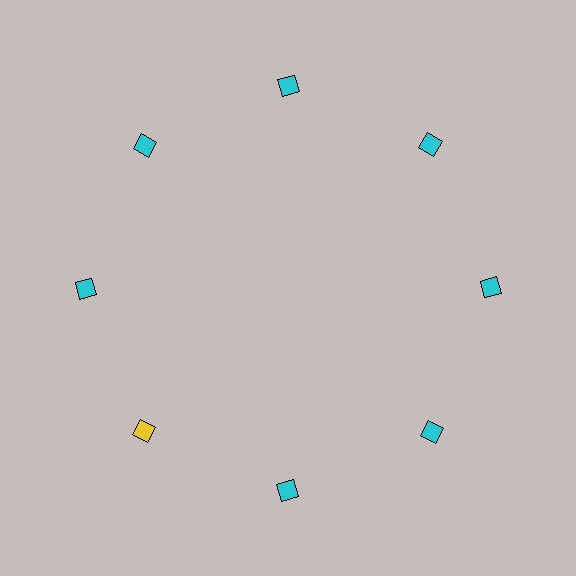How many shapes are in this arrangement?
There are 8 shapes arranged in a ring pattern.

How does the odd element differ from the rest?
It has a different color: yellow instead of cyan.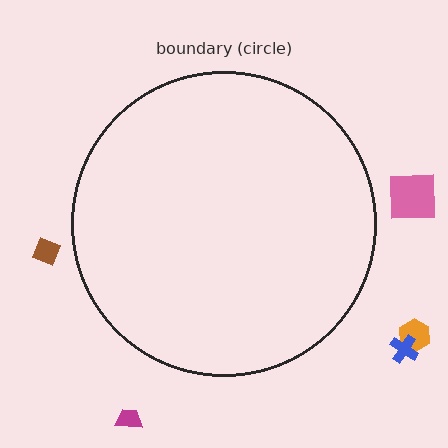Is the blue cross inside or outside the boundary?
Outside.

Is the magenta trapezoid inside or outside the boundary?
Outside.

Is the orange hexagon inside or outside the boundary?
Outside.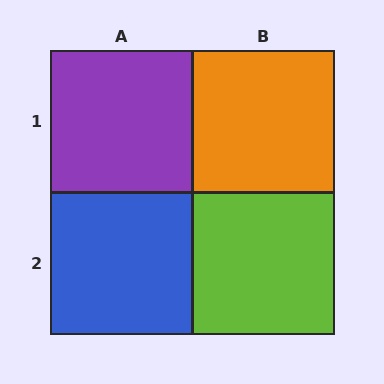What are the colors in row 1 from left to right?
Purple, orange.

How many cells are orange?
1 cell is orange.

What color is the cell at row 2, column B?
Lime.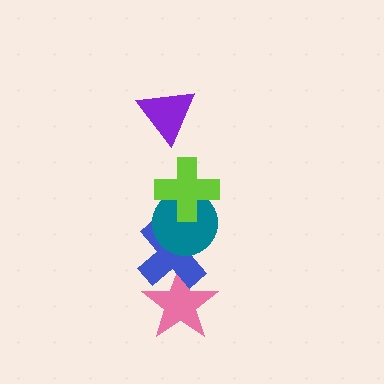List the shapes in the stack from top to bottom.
From top to bottom: the purple triangle, the lime cross, the teal circle, the blue cross, the pink star.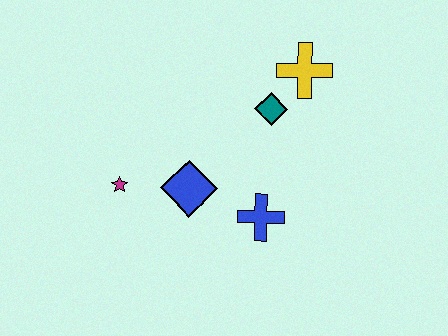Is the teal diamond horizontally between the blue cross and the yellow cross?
Yes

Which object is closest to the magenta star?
The blue diamond is closest to the magenta star.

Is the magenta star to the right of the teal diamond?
No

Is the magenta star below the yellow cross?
Yes